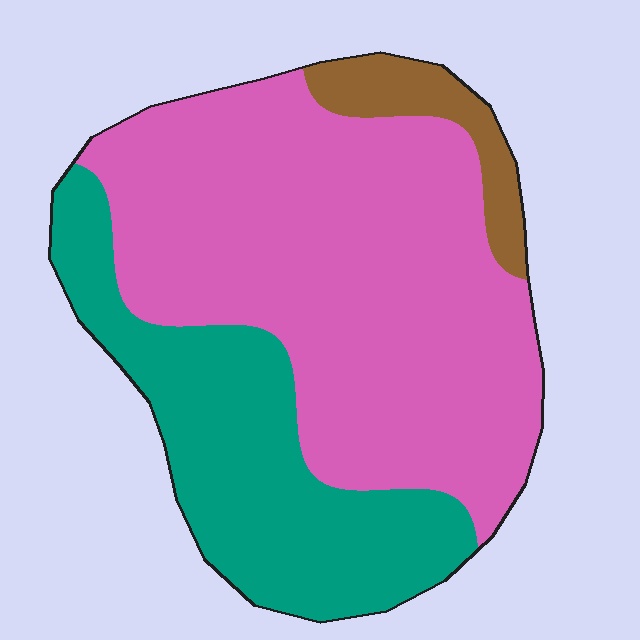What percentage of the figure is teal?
Teal takes up about one third (1/3) of the figure.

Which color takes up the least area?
Brown, at roughly 5%.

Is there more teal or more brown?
Teal.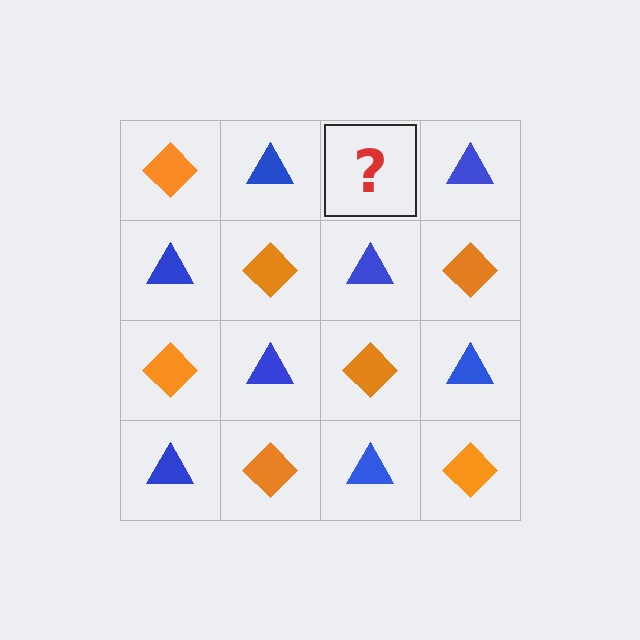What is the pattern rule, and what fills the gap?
The rule is that it alternates orange diamond and blue triangle in a checkerboard pattern. The gap should be filled with an orange diamond.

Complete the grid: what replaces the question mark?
The question mark should be replaced with an orange diamond.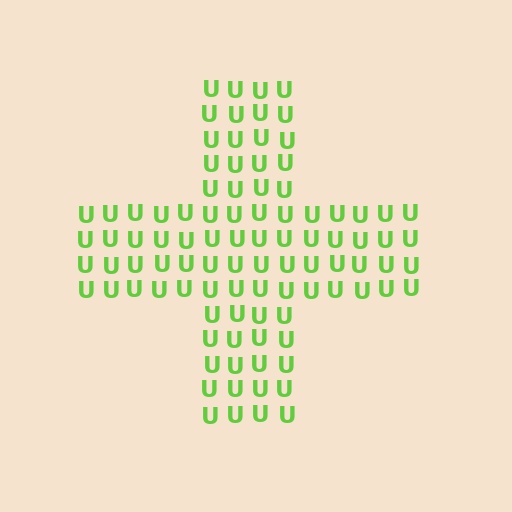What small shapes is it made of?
It is made of small letter U's.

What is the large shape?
The large shape is a cross.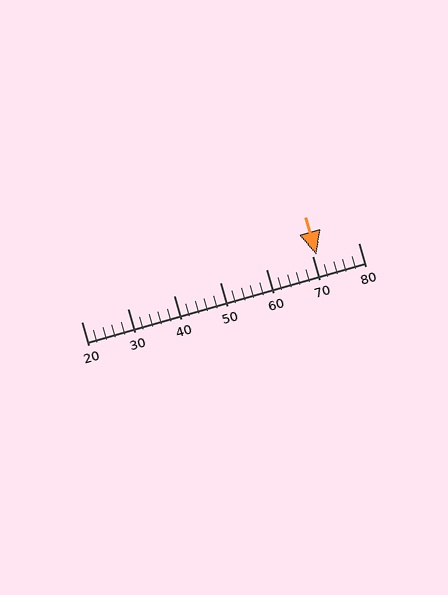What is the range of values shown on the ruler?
The ruler shows values from 20 to 80.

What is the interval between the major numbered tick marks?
The major tick marks are spaced 10 units apart.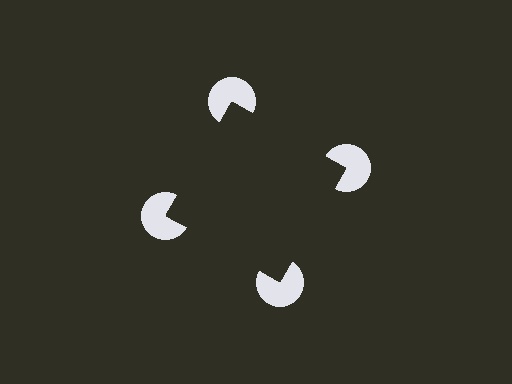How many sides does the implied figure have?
4 sides.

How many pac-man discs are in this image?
There are 4 — one at each vertex of the illusory square.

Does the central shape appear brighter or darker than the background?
It typically appears slightly darker than the background, even though no actual brightness change is drawn.